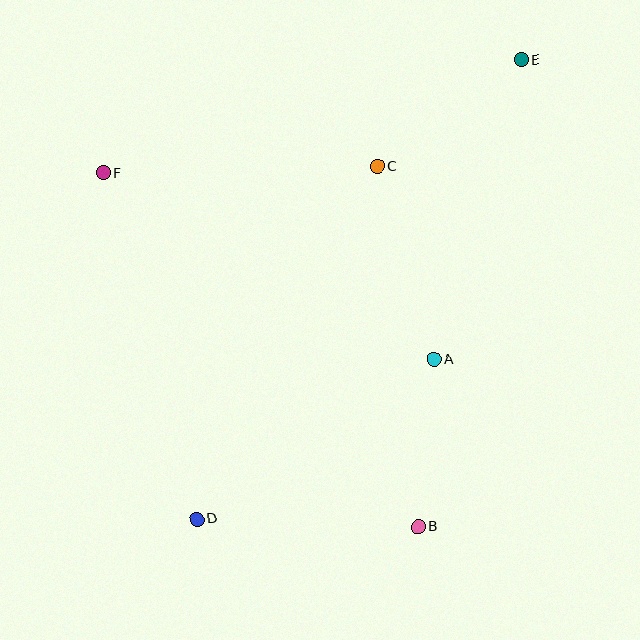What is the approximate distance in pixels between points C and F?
The distance between C and F is approximately 274 pixels.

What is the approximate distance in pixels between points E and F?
The distance between E and F is approximately 433 pixels.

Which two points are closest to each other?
Points A and B are closest to each other.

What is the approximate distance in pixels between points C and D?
The distance between C and D is approximately 396 pixels.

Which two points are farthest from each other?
Points D and E are farthest from each other.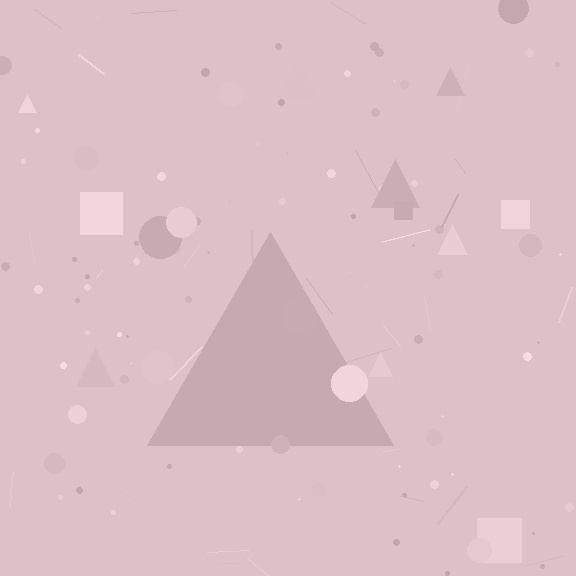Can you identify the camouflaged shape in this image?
The camouflaged shape is a triangle.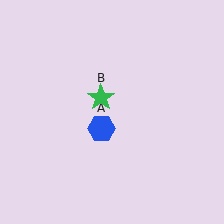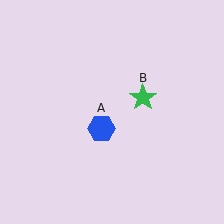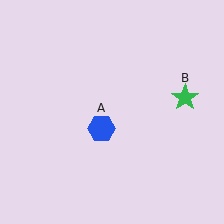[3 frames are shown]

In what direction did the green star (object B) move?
The green star (object B) moved right.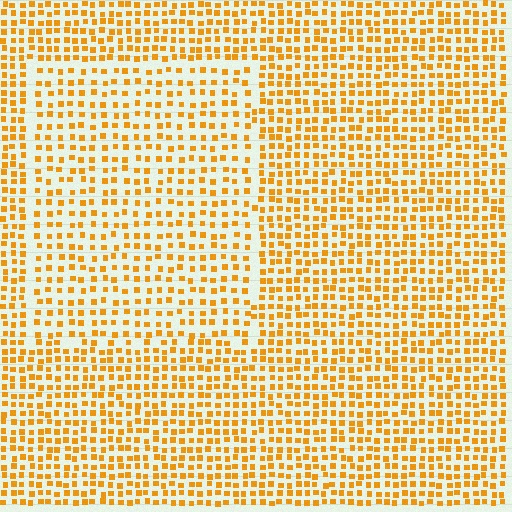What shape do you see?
I see a rectangle.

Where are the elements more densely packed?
The elements are more densely packed outside the rectangle boundary.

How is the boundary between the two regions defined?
The boundary is defined by a change in element density (approximately 1.5x ratio). All elements are the same color, size, and shape.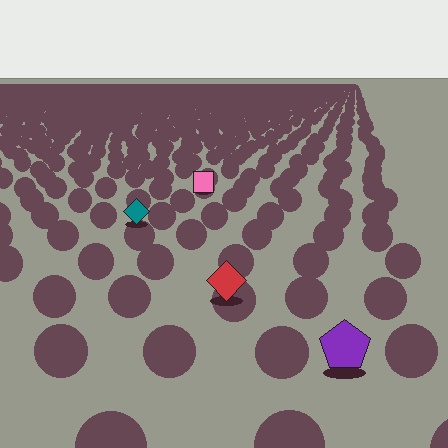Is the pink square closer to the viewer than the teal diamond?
No. The teal diamond is closer — you can tell from the texture gradient: the ground texture is coarser near it.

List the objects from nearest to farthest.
From nearest to farthest: the purple pentagon, the red diamond, the teal diamond, the pink square.